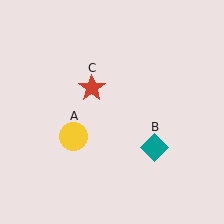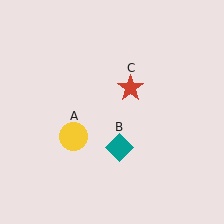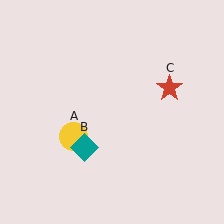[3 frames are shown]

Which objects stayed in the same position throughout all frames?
Yellow circle (object A) remained stationary.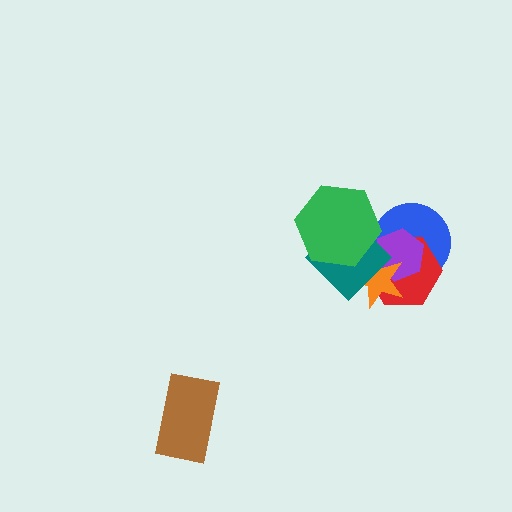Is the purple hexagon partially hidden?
Yes, it is partially covered by another shape.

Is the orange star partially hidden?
Yes, it is partially covered by another shape.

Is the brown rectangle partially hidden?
No, no other shape covers it.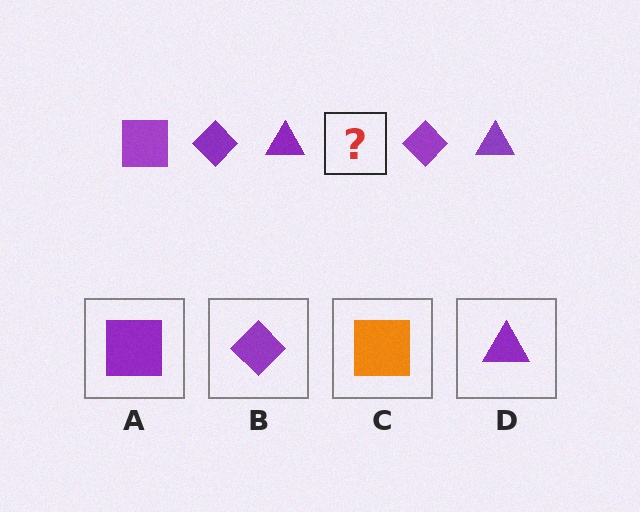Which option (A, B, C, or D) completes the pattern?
A.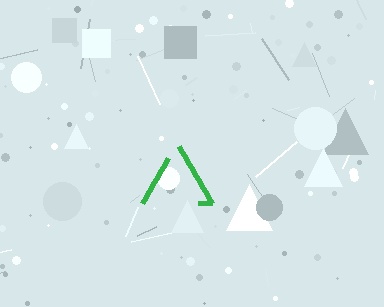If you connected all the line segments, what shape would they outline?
They would outline a triangle.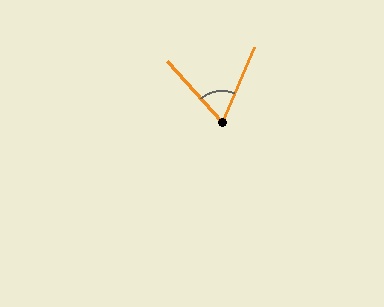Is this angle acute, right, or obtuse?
It is acute.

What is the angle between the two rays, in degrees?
Approximately 65 degrees.